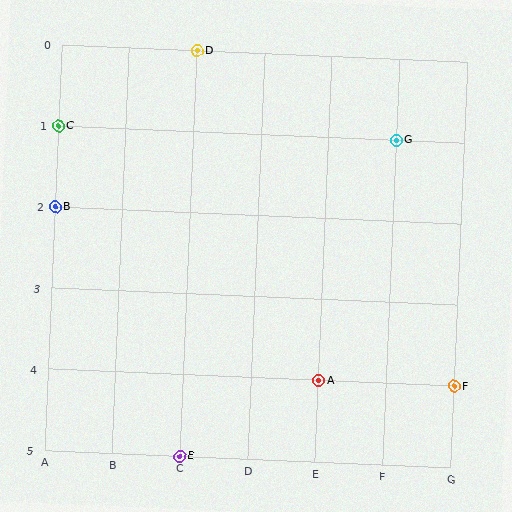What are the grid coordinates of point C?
Point C is at grid coordinates (A, 1).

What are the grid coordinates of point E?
Point E is at grid coordinates (C, 5).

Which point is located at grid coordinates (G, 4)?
Point F is at (G, 4).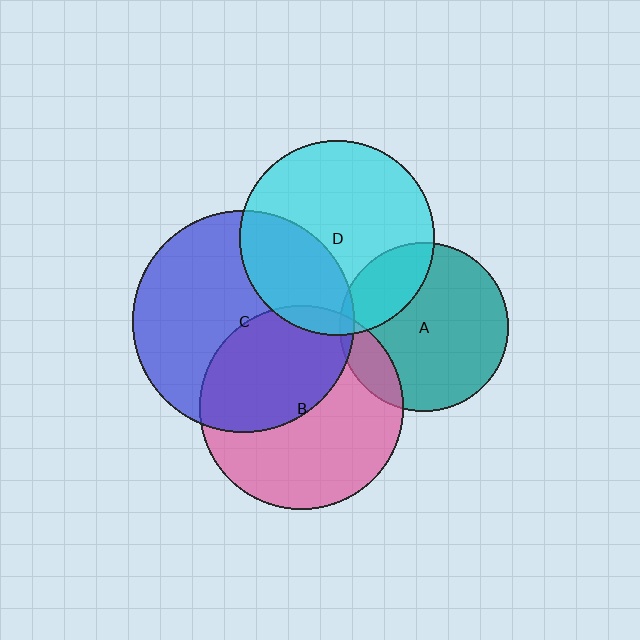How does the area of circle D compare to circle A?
Approximately 1.3 times.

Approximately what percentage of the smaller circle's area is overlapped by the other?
Approximately 35%.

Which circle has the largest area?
Circle C (blue).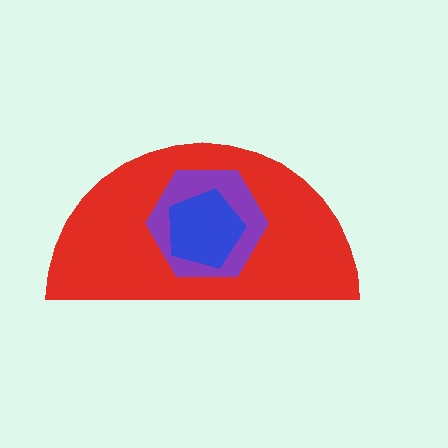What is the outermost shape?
The red semicircle.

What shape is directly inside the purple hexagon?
The blue pentagon.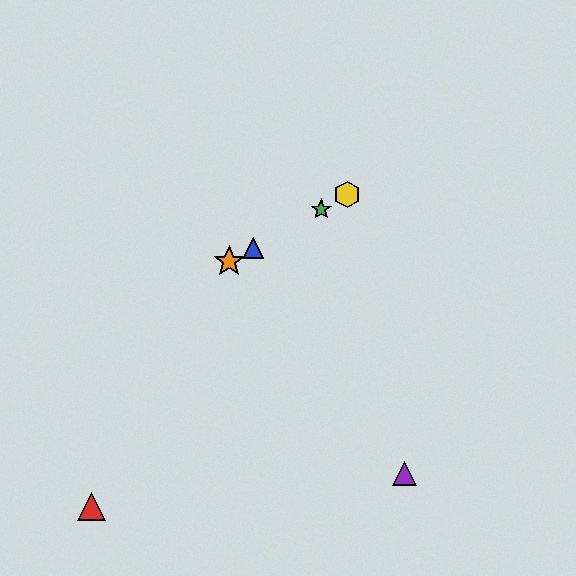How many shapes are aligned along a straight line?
4 shapes (the blue triangle, the green star, the yellow hexagon, the orange star) are aligned along a straight line.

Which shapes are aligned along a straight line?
The blue triangle, the green star, the yellow hexagon, the orange star are aligned along a straight line.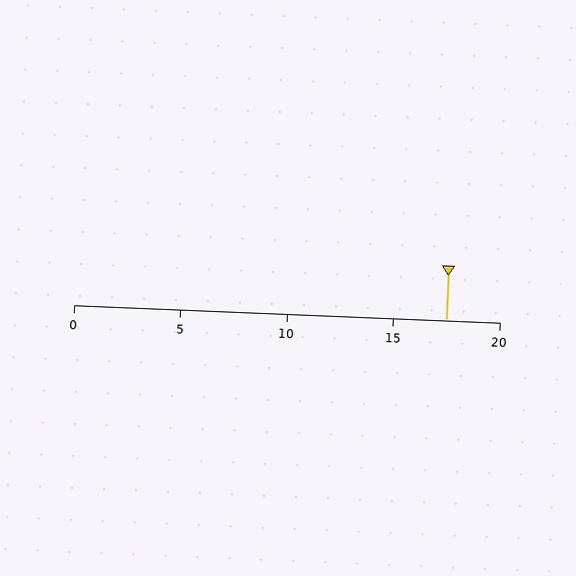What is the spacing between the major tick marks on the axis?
The major ticks are spaced 5 apart.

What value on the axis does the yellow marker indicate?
The marker indicates approximately 17.5.